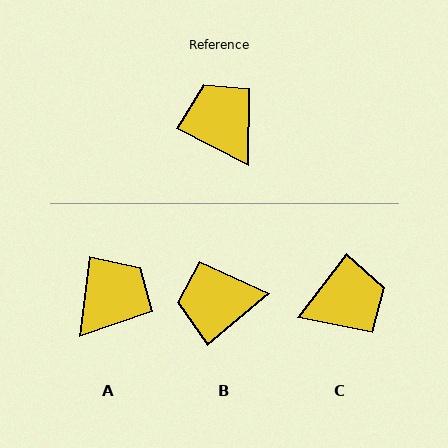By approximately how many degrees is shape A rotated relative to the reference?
Approximately 70 degrees clockwise.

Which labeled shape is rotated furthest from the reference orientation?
C, about 100 degrees away.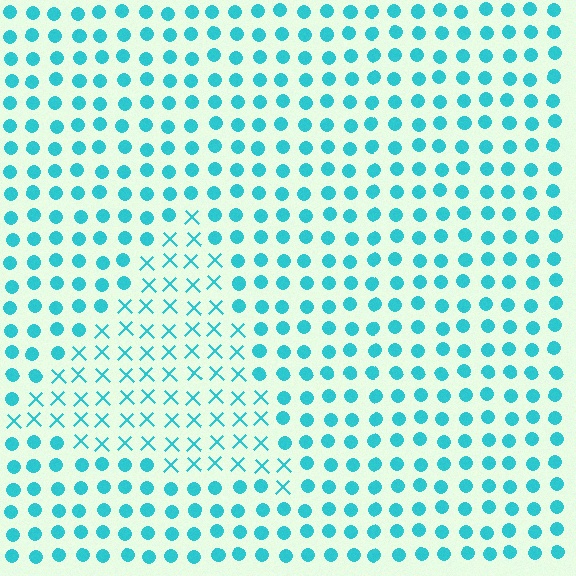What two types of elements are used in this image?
The image uses X marks inside the triangle region and circles outside it.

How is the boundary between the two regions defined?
The boundary is defined by a change in element shape: X marks inside vs. circles outside. All elements share the same color and spacing.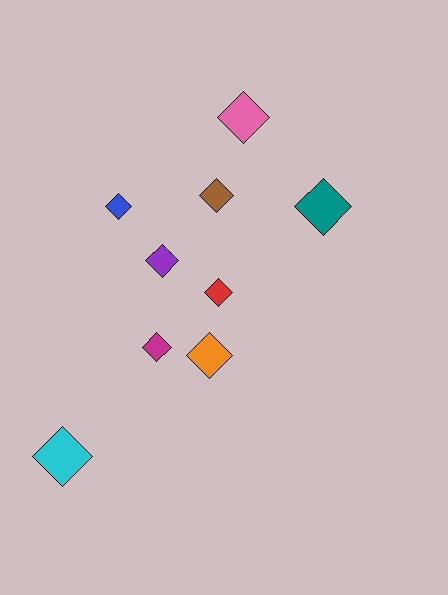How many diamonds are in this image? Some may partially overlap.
There are 9 diamonds.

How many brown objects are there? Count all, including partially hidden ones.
There is 1 brown object.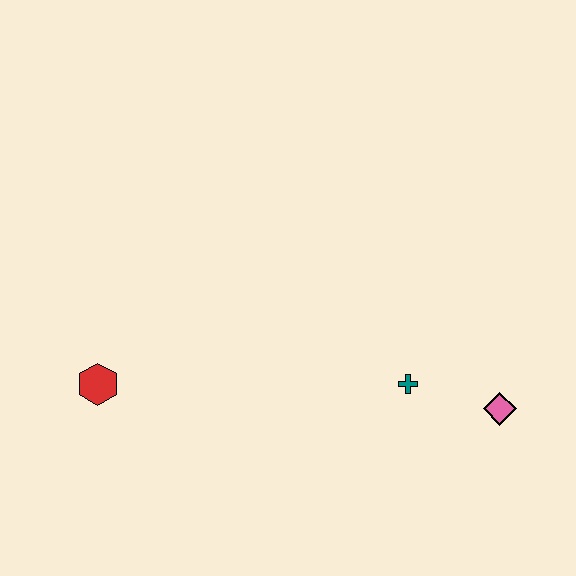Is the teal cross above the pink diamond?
Yes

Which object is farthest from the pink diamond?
The red hexagon is farthest from the pink diamond.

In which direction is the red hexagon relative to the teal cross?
The red hexagon is to the left of the teal cross.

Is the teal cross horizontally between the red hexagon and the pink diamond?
Yes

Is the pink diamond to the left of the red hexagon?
No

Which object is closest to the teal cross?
The pink diamond is closest to the teal cross.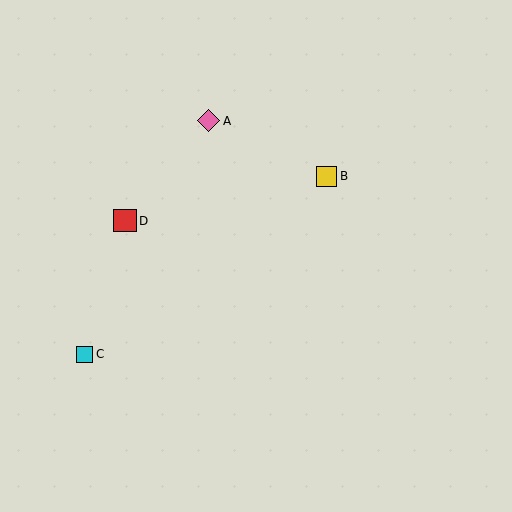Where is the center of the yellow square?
The center of the yellow square is at (327, 176).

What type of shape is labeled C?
Shape C is a cyan square.